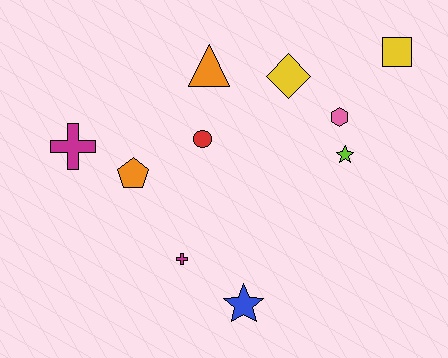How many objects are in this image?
There are 10 objects.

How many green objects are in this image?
There are no green objects.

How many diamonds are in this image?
There is 1 diamond.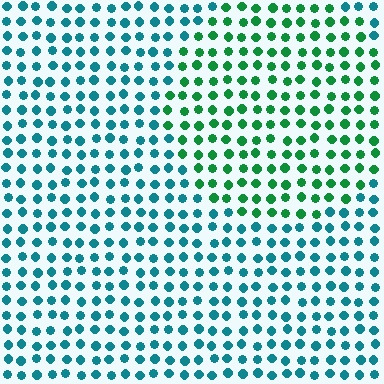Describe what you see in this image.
The image is filled with small teal elements in a uniform arrangement. A circle-shaped region is visible where the elements are tinted to a slightly different hue, forming a subtle color boundary.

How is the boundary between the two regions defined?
The boundary is defined purely by a slight shift in hue (about 45 degrees). Spacing, size, and orientation are identical on both sides.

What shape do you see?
I see a circle.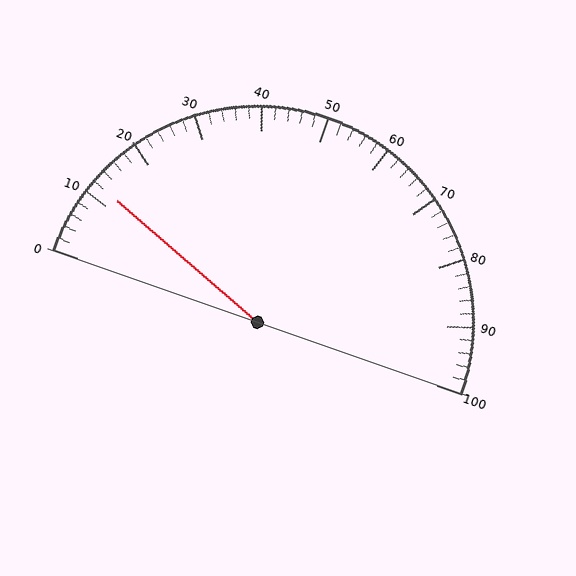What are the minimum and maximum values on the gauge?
The gauge ranges from 0 to 100.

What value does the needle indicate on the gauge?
The needle indicates approximately 12.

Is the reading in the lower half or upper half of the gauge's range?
The reading is in the lower half of the range (0 to 100).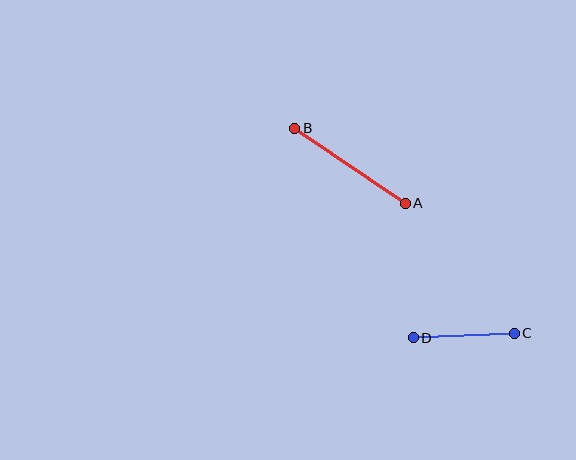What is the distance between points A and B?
The distance is approximately 134 pixels.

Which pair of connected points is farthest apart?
Points A and B are farthest apart.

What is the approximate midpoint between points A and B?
The midpoint is at approximately (350, 166) pixels.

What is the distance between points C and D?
The distance is approximately 101 pixels.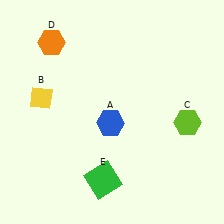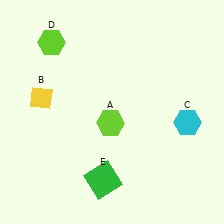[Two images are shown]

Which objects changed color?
A changed from blue to lime. C changed from lime to cyan. D changed from orange to lime.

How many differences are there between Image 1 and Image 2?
There are 3 differences between the two images.